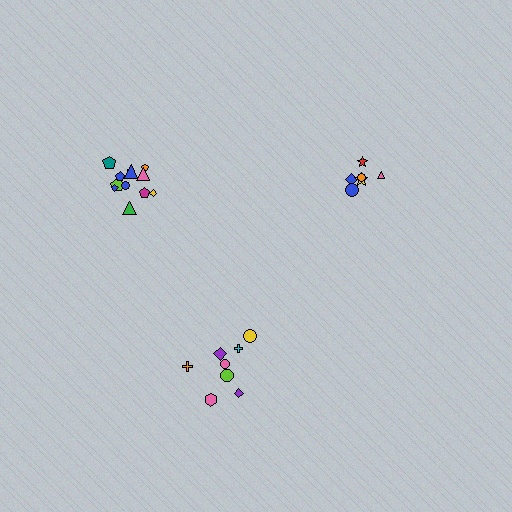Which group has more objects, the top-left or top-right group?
The top-left group.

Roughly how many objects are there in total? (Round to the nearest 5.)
Roughly 25 objects in total.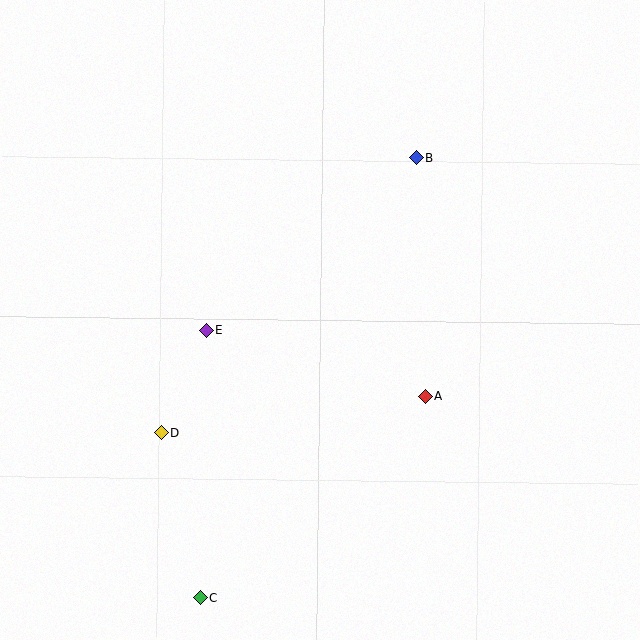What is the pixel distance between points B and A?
The distance between B and A is 239 pixels.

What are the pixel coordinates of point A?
Point A is at (426, 397).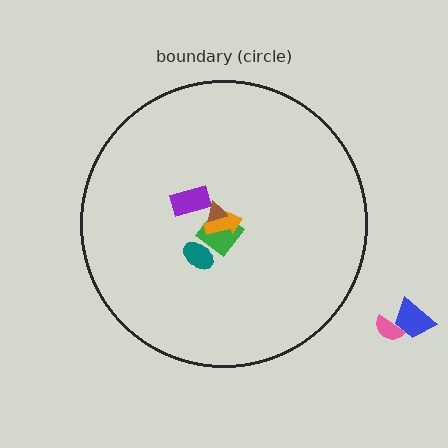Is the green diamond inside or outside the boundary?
Inside.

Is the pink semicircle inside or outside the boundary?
Outside.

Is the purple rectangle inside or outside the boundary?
Inside.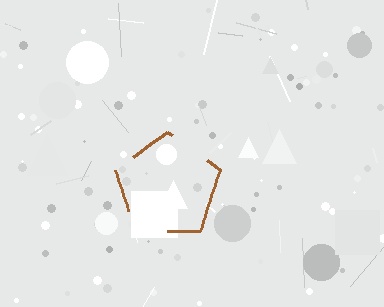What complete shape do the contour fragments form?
The contour fragments form a pentagon.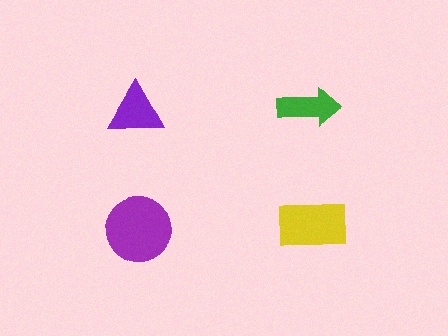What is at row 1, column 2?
A green arrow.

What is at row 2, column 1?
A purple circle.